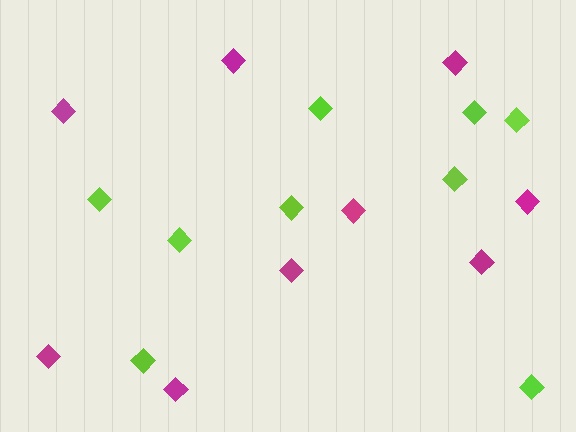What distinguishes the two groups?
There are 2 groups: one group of magenta diamonds (9) and one group of lime diamonds (9).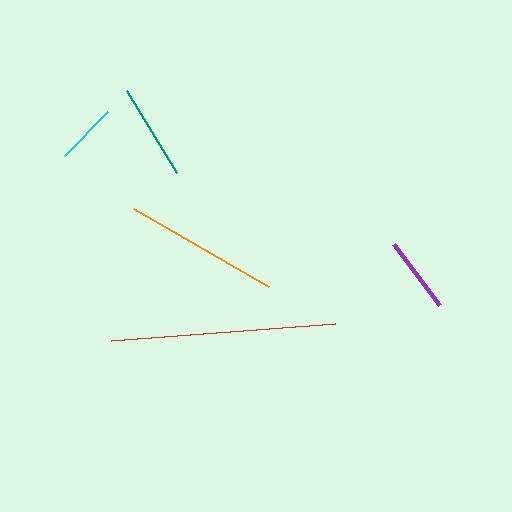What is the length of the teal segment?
The teal segment is approximately 96 pixels long.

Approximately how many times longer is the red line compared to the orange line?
The red line is approximately 1.4 times the length of the orange line.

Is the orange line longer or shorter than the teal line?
The orange line is longer than the teal line.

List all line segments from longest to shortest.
From longest to shortest: red, orange, teal, purple, cyan.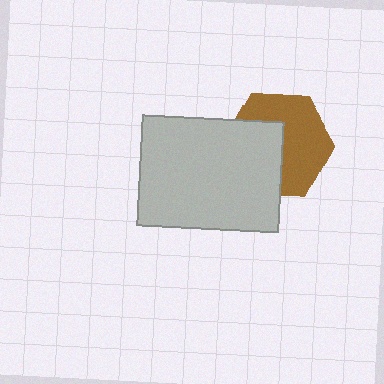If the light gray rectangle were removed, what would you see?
You would see the complete brown hexagon.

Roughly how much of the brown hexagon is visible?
About half of it is visible (roughly 56%).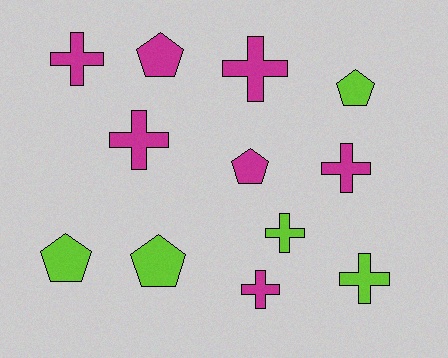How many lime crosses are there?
There are 2 lime crosses.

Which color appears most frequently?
Magenta, with 7 objects.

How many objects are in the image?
There are 12 objects.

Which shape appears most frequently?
Cross, with 7 objects.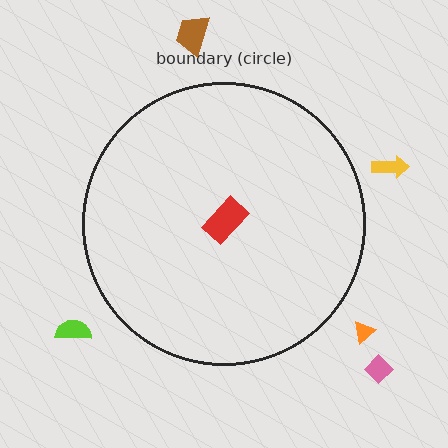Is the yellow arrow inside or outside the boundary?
Outside.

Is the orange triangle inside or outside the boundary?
Outside.